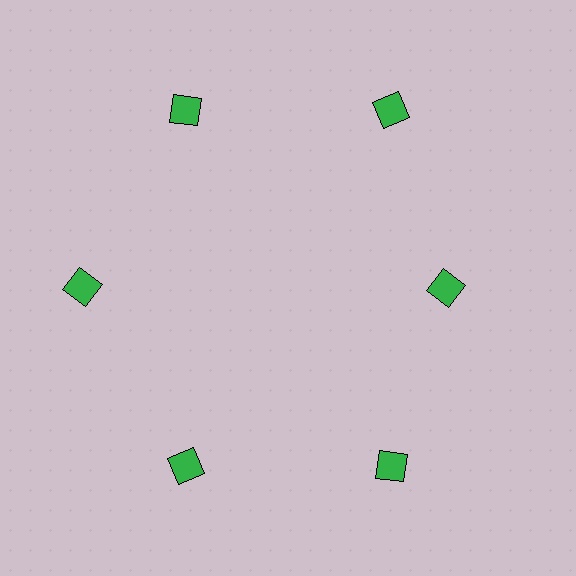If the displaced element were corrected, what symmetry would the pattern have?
It would have 6-fold rotational symmetry — the pattern would map onto itself every 60 degrees.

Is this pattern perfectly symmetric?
No. The 6 green squares are arranged in a ring, but one element near the 3 o'clock position is pulled inward toward the center, breaking the 6-fold rotational symmetry.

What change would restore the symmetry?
The symmetry would be restored by moving it outward, back onto the ring so that all 6 squares sit at equal angles and equal distance from the center.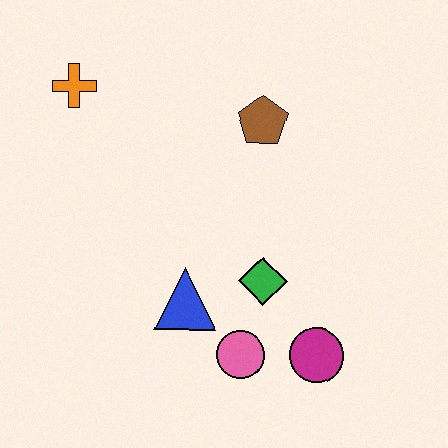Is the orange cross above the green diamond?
Yes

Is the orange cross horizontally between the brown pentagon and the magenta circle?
No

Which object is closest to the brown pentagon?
The green diamond is closest to the brown pentagon.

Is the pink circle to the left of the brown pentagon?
Yes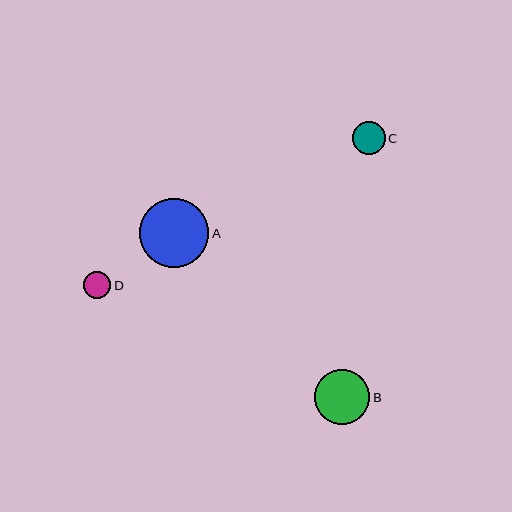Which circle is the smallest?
Circle D is the smallest with a size of approximately 27 pixels.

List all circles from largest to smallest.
From largest to smallest: A, B, C, D.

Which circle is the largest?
Circle A is the largest with a size of approximately 69 pixels.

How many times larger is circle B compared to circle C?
Circle B is approximately 1.7 times the size of circle C.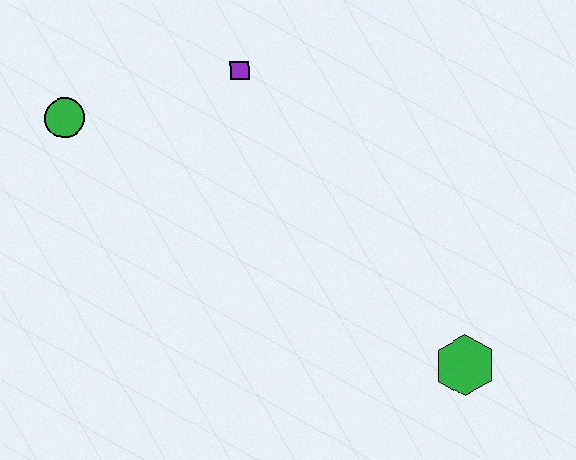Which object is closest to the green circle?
The purple square is closest to the green circle.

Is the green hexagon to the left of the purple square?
No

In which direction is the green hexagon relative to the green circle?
The green hexagon is to the right of the green circle.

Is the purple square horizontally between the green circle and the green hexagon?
Yes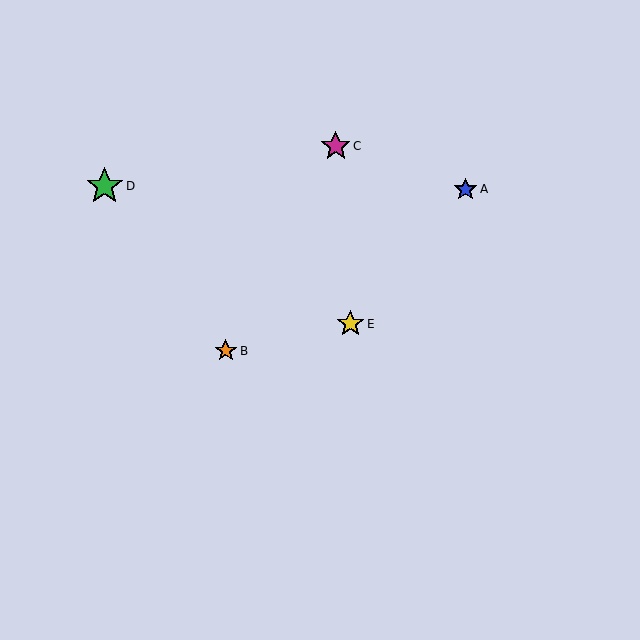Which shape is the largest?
The green star (labeled D) is the largest.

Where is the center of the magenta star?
The center of the magenta star is at (336, 146).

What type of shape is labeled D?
Shape D is a green star.